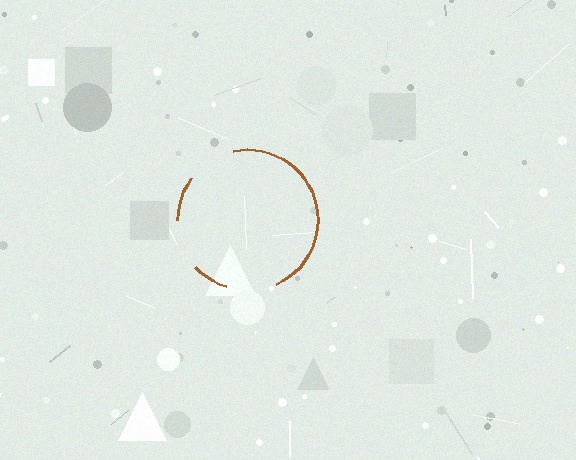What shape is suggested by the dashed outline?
The dashed outline suggests a circle.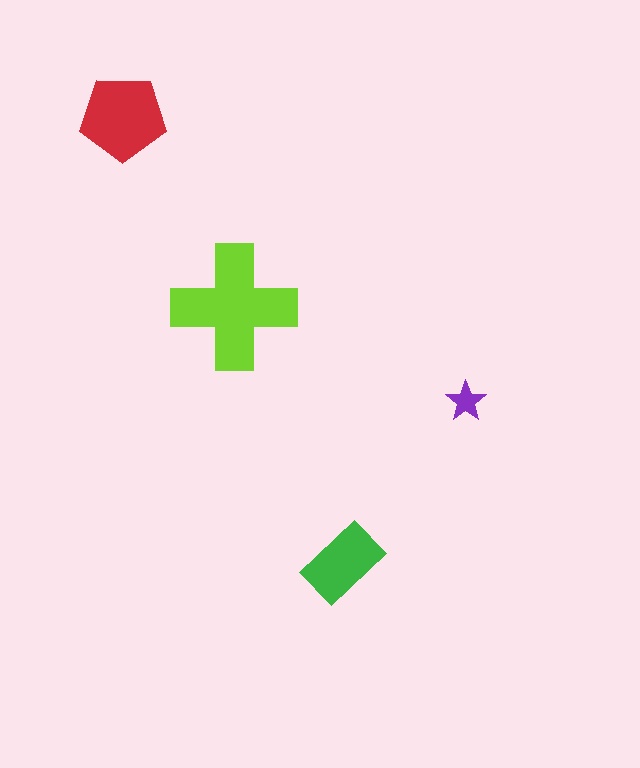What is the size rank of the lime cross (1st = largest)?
1st.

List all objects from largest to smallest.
The lime cross, the red pentagon, the green rectangle, the purple star.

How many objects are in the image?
There are 4 objects in the image.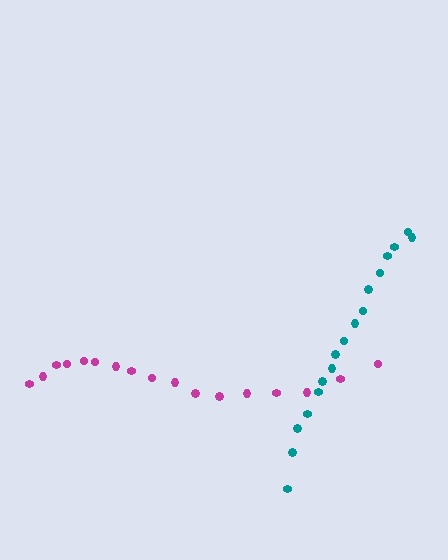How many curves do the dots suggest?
There are 2 distinct paths.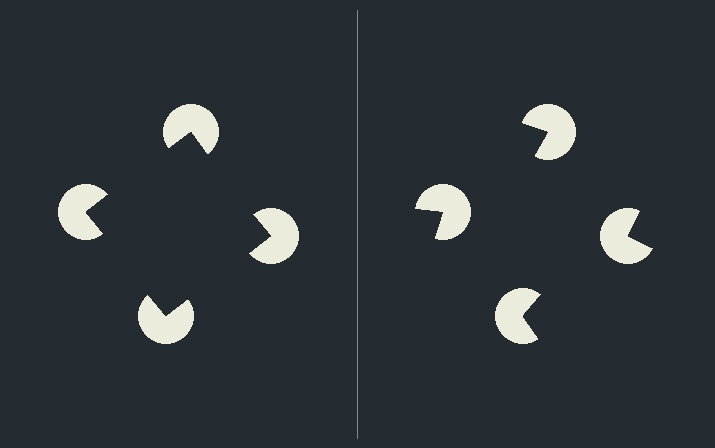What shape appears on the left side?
An illusory square.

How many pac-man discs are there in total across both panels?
8 — 4 on each side.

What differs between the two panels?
The pac-man discs are positioned identically on both sides; only the wedge orientations differ. On the left they align to a square; on the right they are misaligned.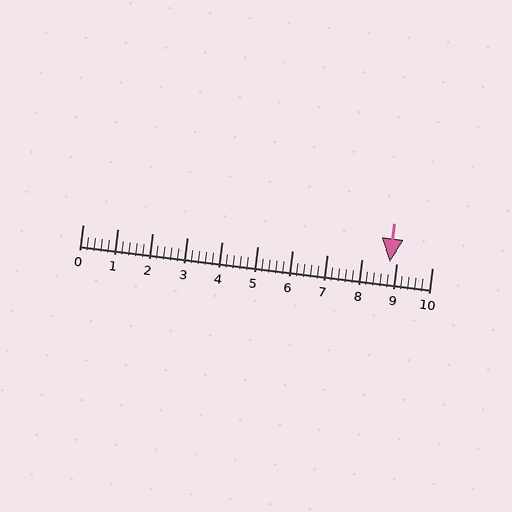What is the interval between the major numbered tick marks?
The major tick marks are spaced 1 units apart.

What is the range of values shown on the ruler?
The ruler shows values from 0 to 10.